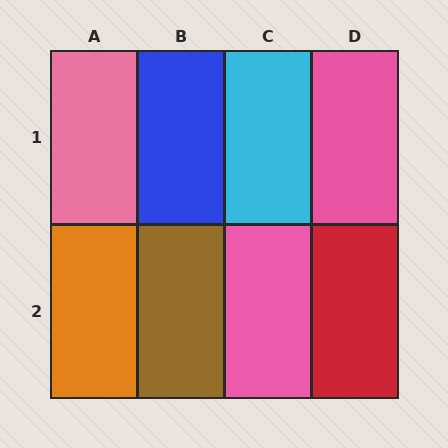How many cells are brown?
1 cell is brown.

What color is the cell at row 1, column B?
Blue.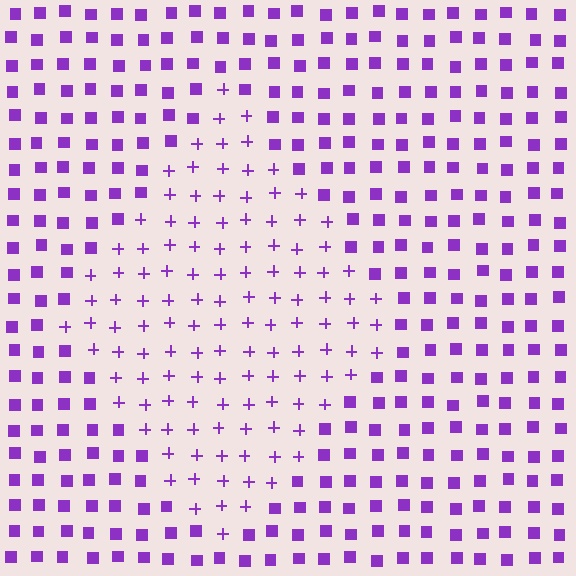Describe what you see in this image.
The image is filled with small purple elements arranged in a uniform grid. A diamond-shaped region contains plus signs, while the surrounding area contains squares. The boundary is defined purely by the change in element shape.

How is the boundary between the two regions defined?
The boundary is defined by a change in element shape: plus signs inside vs. squares outside. All elements share the same color and spacing.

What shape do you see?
I see a diamond.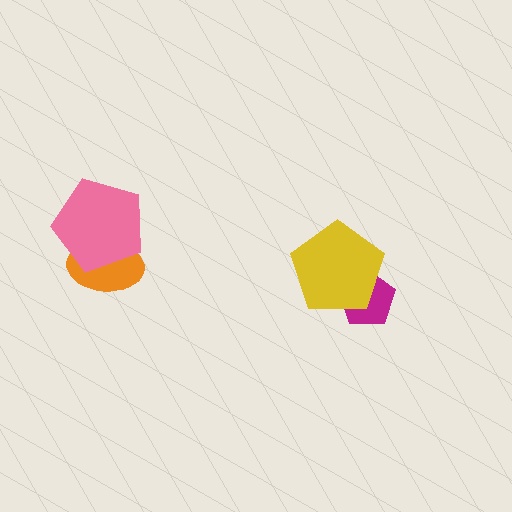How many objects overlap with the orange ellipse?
1 object overlaps with the orange ellipse.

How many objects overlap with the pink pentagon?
1 object overlaps with the pink pentagon.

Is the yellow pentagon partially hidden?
No, no other shape covers it.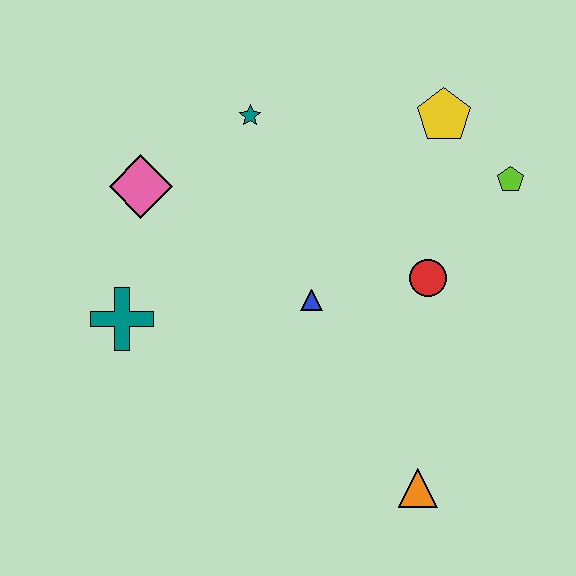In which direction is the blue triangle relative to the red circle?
The blue triangle is to the left of the red circle.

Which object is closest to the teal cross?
The pink diamond is closest to the teal cross.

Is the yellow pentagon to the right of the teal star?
Yes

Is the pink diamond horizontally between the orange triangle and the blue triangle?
No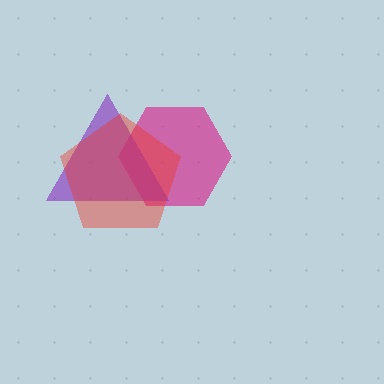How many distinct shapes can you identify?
There are 3 distinct shapes: a magenta hexagon, a purple triangle, a red pentagon.